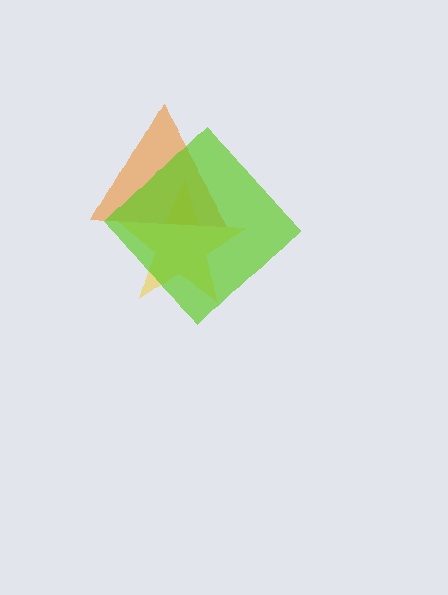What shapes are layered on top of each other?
The layered shapes are: a yellow star, an orange triangle, a lime diamond.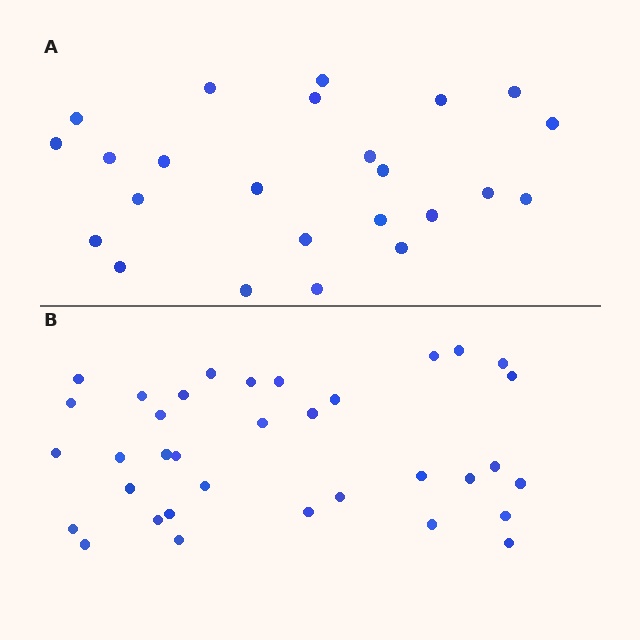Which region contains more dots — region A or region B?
Region B (the bottom region) has more dots.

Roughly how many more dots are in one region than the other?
Region B has roughly 12 or so more dots than region A.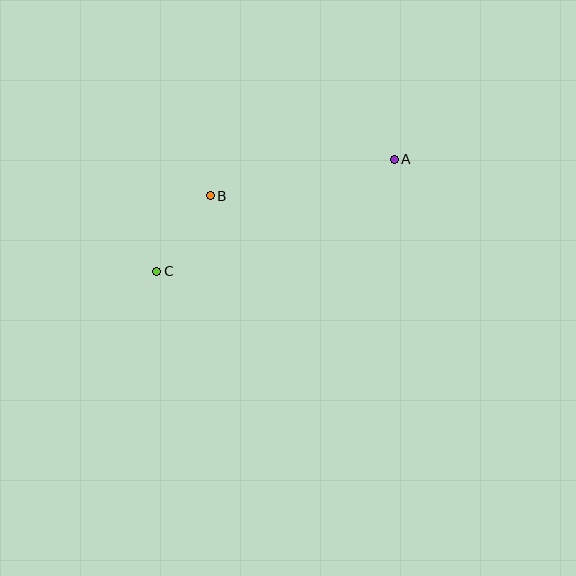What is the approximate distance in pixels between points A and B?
The distance between A and B is approximately 187 pixels.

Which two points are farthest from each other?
Points A and C are farthest from each other.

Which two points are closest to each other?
Points B and C are closest to each other.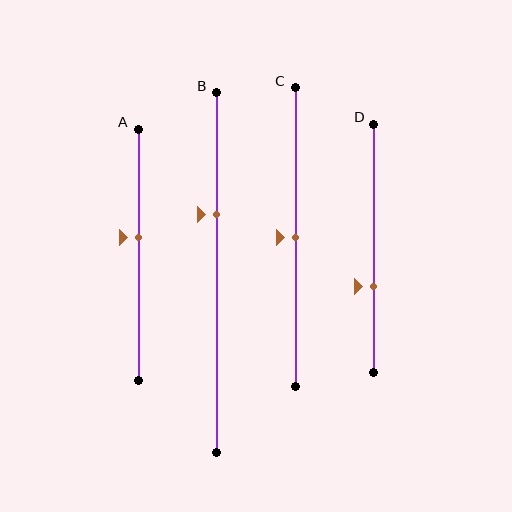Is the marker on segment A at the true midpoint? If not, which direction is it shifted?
No, the marker on segment A is shifted upward by about 7% of the segment length.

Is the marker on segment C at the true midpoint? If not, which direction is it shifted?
Yes, the marker on segment C is at the true midpoint.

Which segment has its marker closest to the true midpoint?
Segment C has its marker closest to the true midpoint.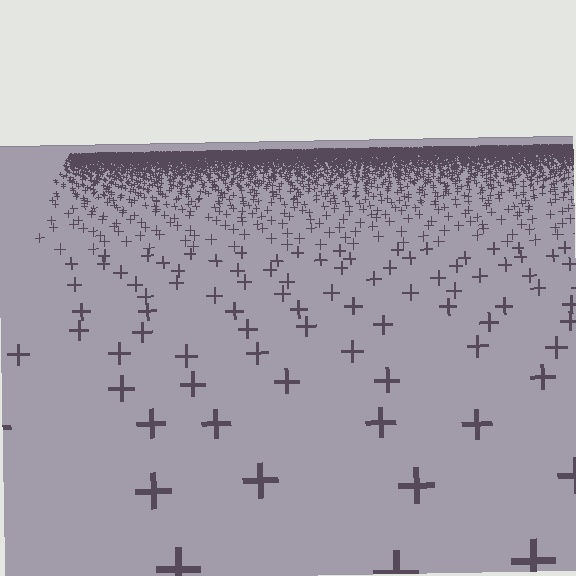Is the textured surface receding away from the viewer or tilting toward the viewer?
The surface is receding away from the viewer. Texture elements get smaller and denser toward the top.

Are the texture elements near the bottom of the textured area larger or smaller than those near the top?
Larger. Near the bottom, elements are closer to the viewer and appear at a bigger on-screen size.